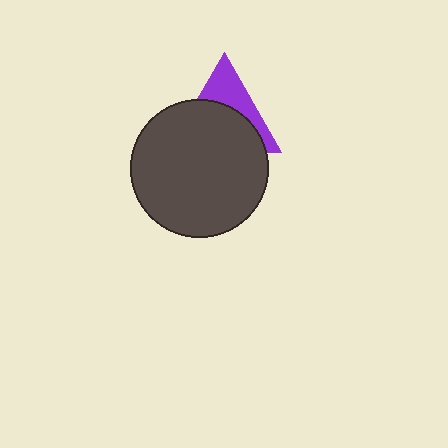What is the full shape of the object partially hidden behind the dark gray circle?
The partially hidden object is a purple triangle.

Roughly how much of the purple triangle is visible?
A small part of it is visible (roughly 37%).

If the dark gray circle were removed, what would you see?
You would see the complete purple triangle.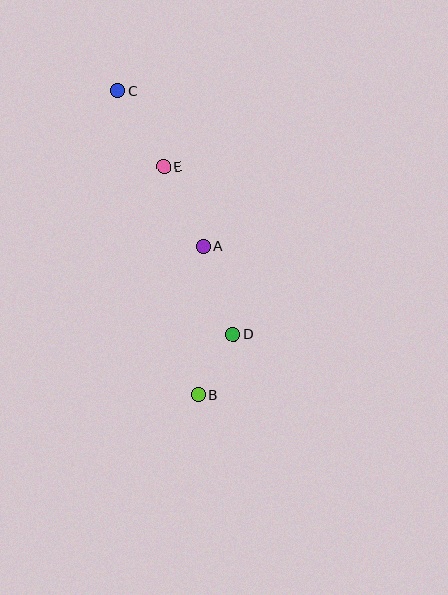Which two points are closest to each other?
Points B and D are closest to each other.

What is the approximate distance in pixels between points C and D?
The distance between C and D is approximately 269 pixels.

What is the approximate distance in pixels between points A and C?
The distance between A and C is approximately 178 pixels.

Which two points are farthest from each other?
Points B and C are farthest from each other.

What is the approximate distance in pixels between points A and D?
The distance between A and D is approximately 93 pixels.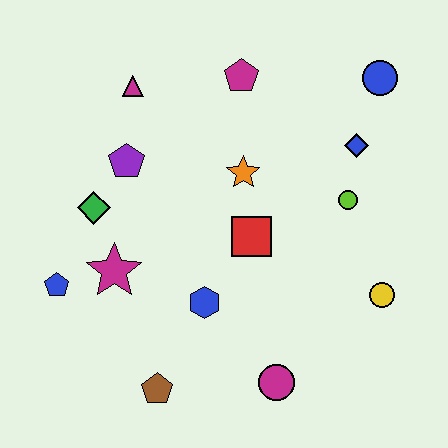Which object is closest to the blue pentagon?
The magenta star is closest to the blue pentagon.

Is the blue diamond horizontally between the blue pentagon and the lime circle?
No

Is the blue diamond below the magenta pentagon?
Yes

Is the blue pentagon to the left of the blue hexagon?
Yes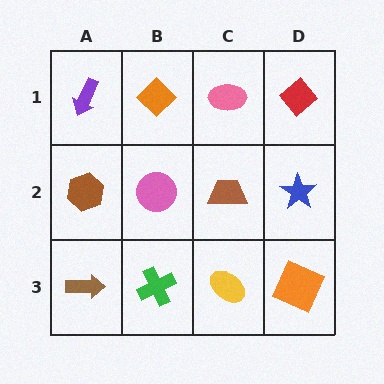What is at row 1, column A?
A purple arrow.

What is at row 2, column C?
A brown trapezoid.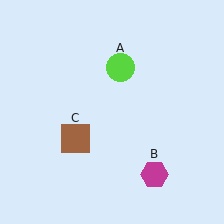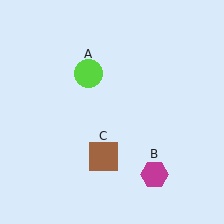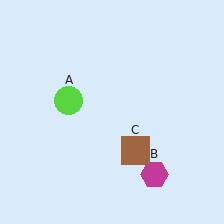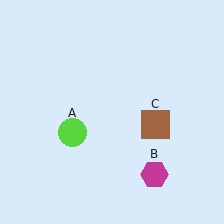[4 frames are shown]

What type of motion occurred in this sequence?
The lime circle (object A), brown square (object C) rotated counterclockwise around the center of the scene.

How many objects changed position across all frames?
2 objects changed position: lime circle (object A), brown square (object C).